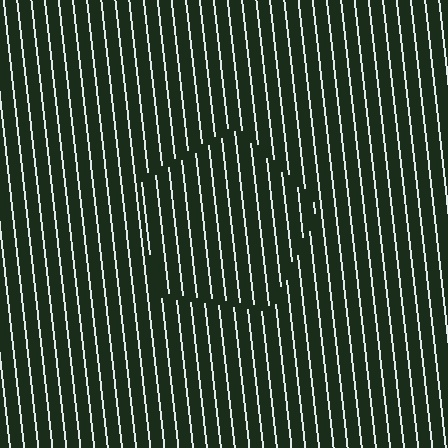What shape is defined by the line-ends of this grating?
An illusory pentagon. The interior of the shape contains the same grating, shifted by half a period — the contour is defined by the phase discontinuity where line-ends from the inner and outer gratings abut.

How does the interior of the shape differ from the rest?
The interior of the shape contains the same grating, shifted by half a period — the contour is defined by the phase discontinuity where line-ends from the inner and outer gratings abut.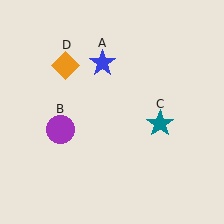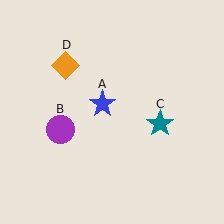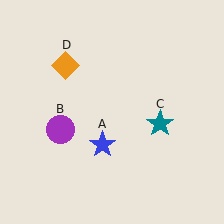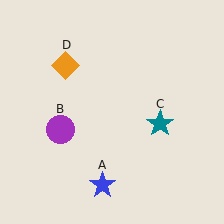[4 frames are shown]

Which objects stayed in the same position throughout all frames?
Purple circle (object B) and teal star (object C) and orange diamond (object D) remained stationary.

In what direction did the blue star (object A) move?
The blue star (object A) moved down.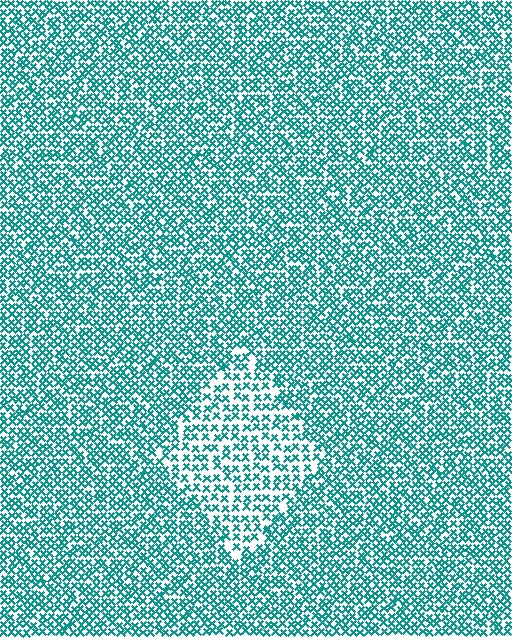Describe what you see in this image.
The image contains small teal elements arranged at two different densities. A diamond-shaped region is visible where the elements are less densely packed than the surrounding area.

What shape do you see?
I see a diamond.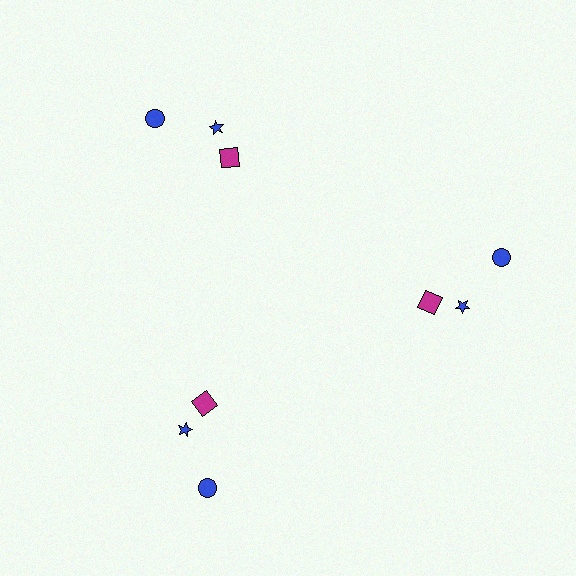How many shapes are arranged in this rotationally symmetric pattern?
There are 9 shapes, arranged in 3 groups of 3.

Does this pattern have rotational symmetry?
Yes, this pattern has 3-fold rotational symmetry. It looks the same after rotating 120 degrees around the center.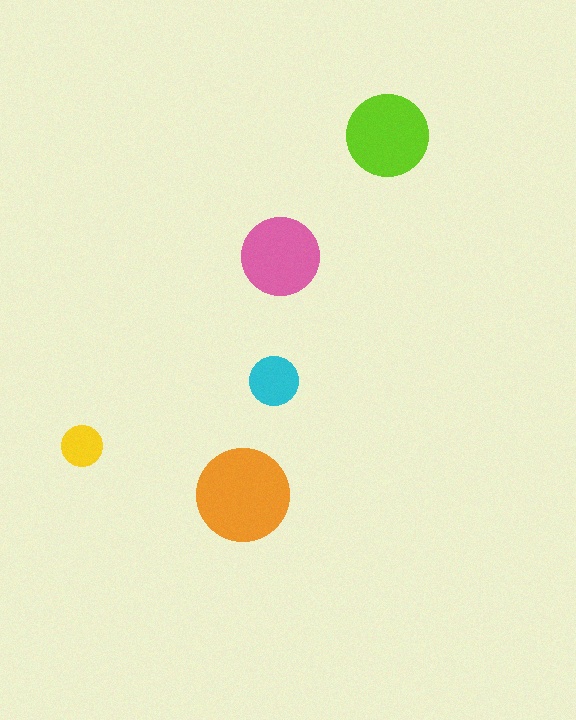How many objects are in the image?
There are 5 objects in the image.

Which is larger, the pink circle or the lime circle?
The lime one.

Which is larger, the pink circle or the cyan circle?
The pink one.